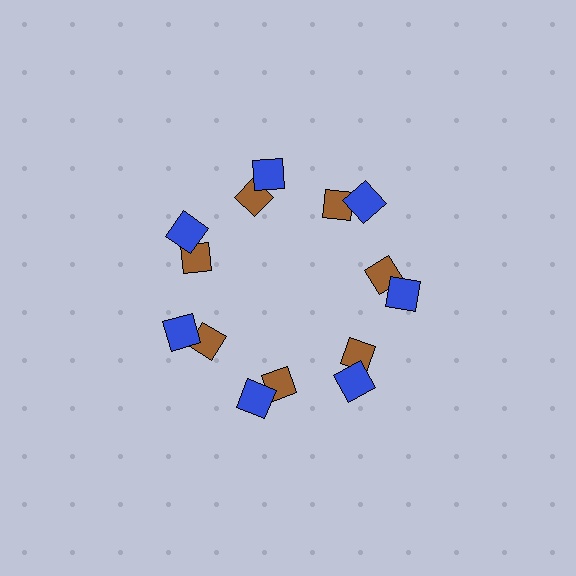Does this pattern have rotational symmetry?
Yes, this pattern has 7-fold rotational symmetry. It looks the same after rotating 51 degrees around the center.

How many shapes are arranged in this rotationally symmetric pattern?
There are 14 shapes, arranged in 7 groups of 2.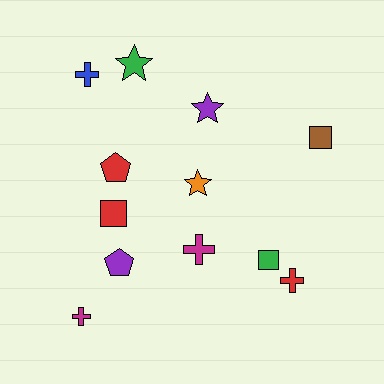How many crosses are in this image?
There are 4 crosses.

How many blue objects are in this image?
There is 1 blue object.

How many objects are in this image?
There are 12 objects.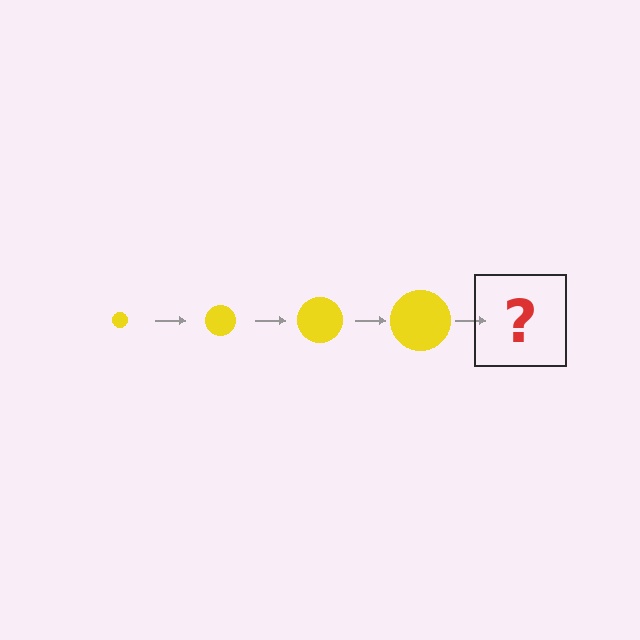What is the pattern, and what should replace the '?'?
The pattern is that the circle gets progressively larger each step. The '?' should be a yellow circle, larger than the previous one.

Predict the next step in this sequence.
The next step is a yellow circle, larger than the previous one.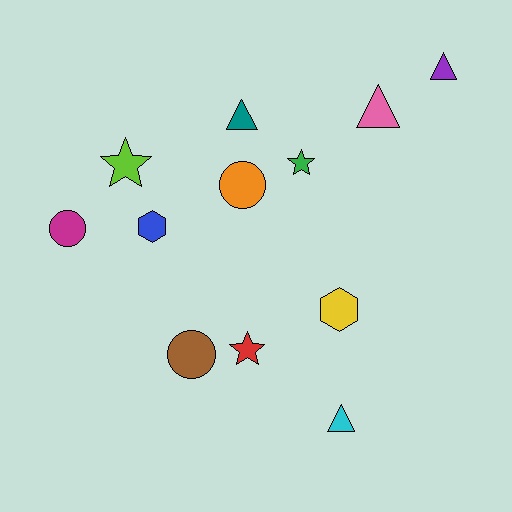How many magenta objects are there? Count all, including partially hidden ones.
There is 1 magenta object.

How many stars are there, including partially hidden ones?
There are 3 stars.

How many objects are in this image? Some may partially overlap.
There are 12 objects.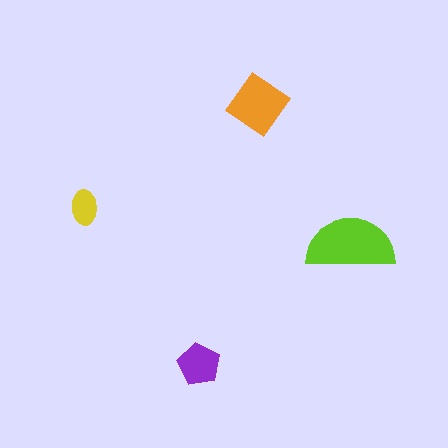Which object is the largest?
The lime semicircle.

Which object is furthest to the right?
The lime semicircle is rightmost.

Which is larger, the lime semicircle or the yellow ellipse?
The lime semicircle.